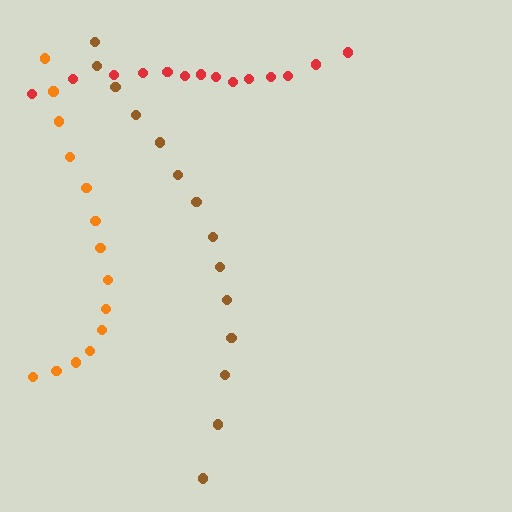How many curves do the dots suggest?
There are 3 distinct paths.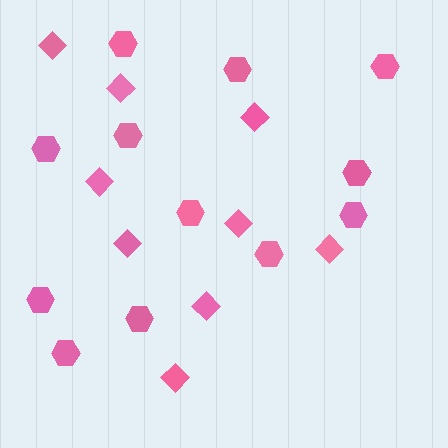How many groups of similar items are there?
There are 2 groups: one group of diamonds (9) and one group of hexagons (12).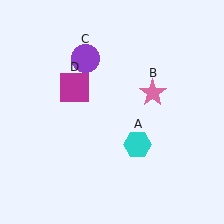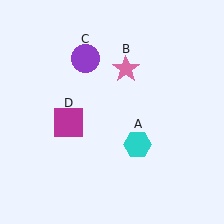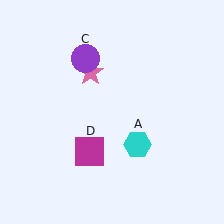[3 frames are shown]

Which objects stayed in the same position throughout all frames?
Cyan hexagon (object A) and purple circle (object C) remained stationary.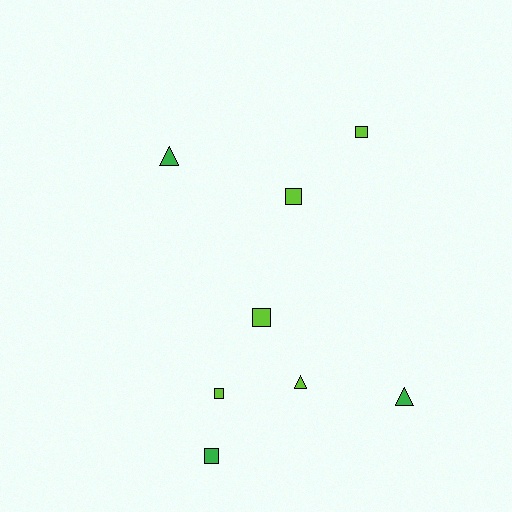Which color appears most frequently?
Lime, with 5 objects.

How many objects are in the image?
There are 8 objects.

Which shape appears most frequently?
Square, with 5 objects.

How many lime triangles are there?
There is 1 lime triangle.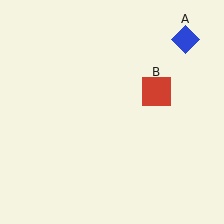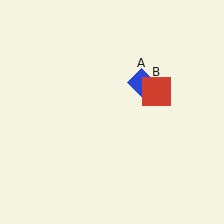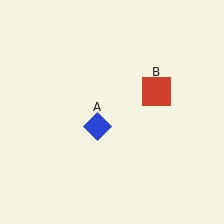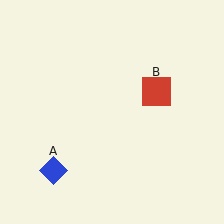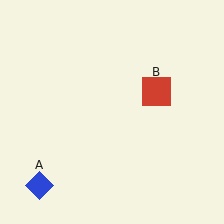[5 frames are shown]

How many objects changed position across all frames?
1 object changed position: blue diamond (object A).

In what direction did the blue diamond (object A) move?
The blue diamond (object A) moved down and to the left.